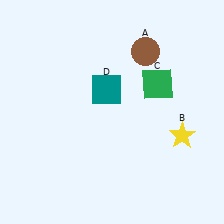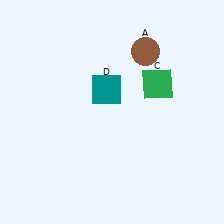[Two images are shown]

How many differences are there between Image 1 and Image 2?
There is 1 difference between the two images.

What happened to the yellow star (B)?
The yellow star (B) was removed in Image 2. It was in the bottom-right area of Image 1.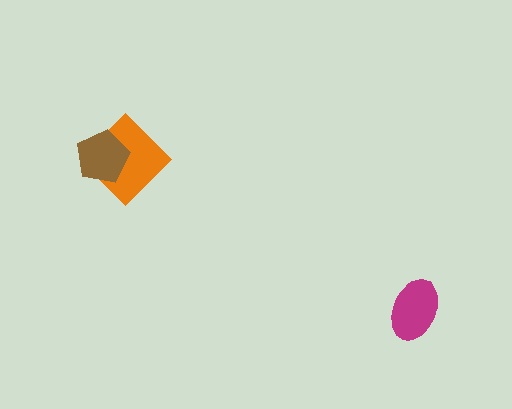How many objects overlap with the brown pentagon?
1 object overlaps with the brown pentagon.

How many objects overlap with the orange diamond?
1 object overlaps with the orange diamond.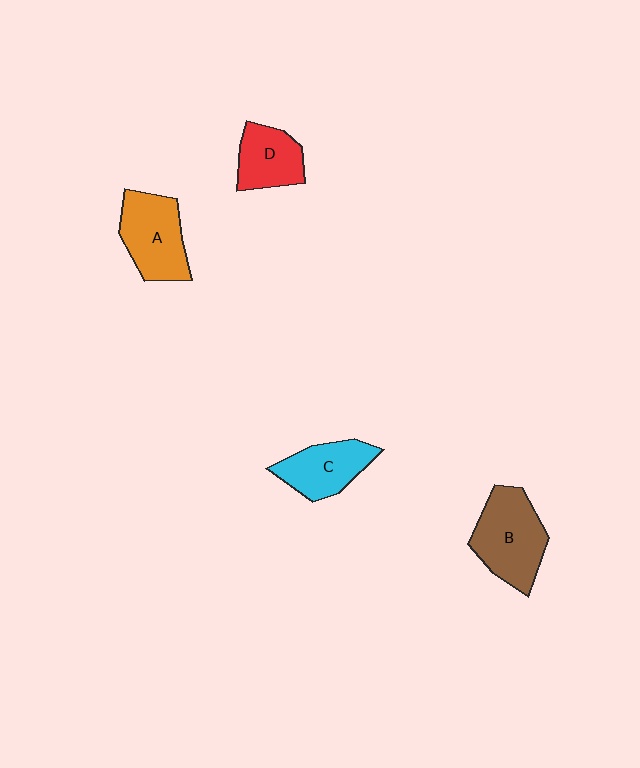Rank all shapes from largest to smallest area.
From largest to smallest: B (brown), A (orange), C (cyan), D (red).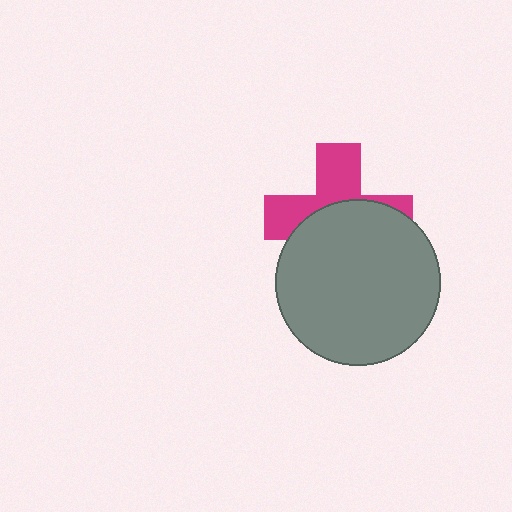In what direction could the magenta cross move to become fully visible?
The magenta cross could move up. That would shift it out from behind the gray circle entirely.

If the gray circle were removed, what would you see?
You would see the complete magenta cross.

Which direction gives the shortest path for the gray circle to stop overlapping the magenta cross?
Moving down gives the shortest separation.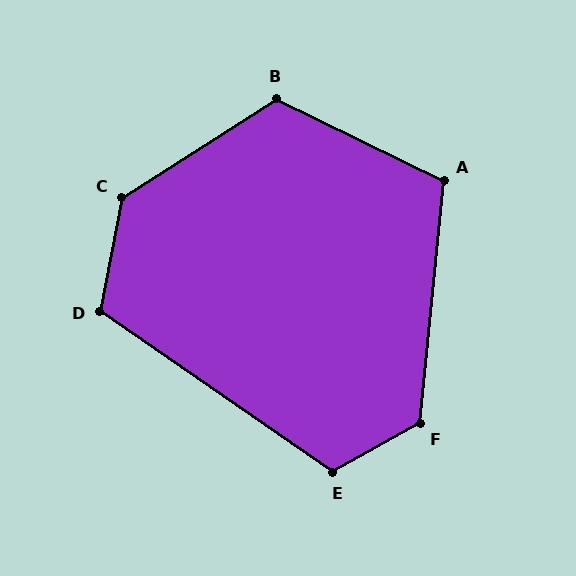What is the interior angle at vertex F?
Approximately 124 degrees (obtuse).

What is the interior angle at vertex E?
Approximately 116 degrees (obtuse).